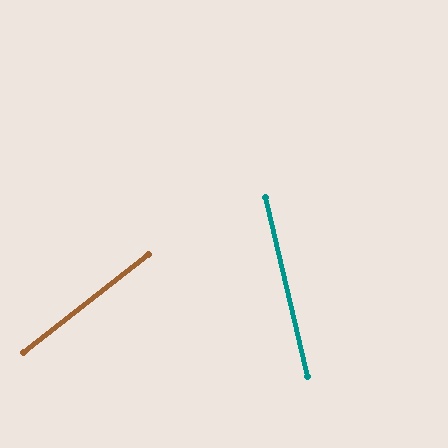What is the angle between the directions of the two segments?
Approximately 65 degrees.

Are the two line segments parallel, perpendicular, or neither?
Neither parallel nor perpendicular — they differ by about 65°.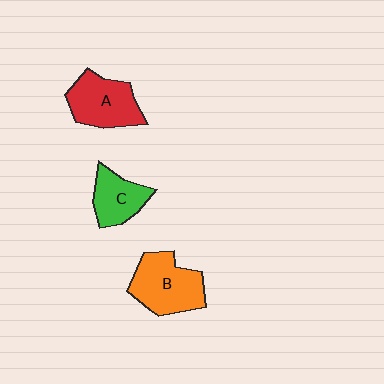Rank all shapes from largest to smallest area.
From largest to smallest: B (orange), A (red), C (green).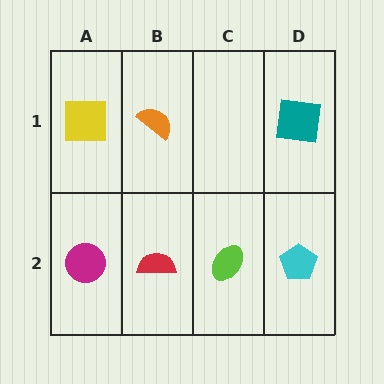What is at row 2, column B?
A red semicircle.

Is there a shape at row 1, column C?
No, that cell is empty.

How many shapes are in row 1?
3 shapes.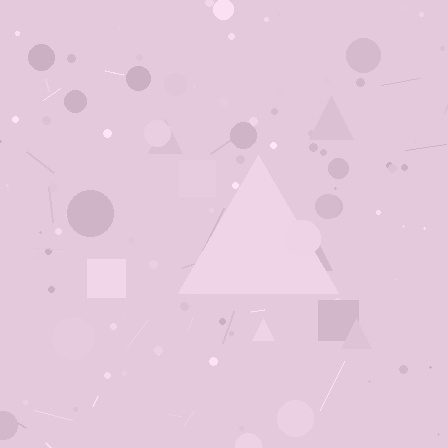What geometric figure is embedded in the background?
A triangle is embedded in the background.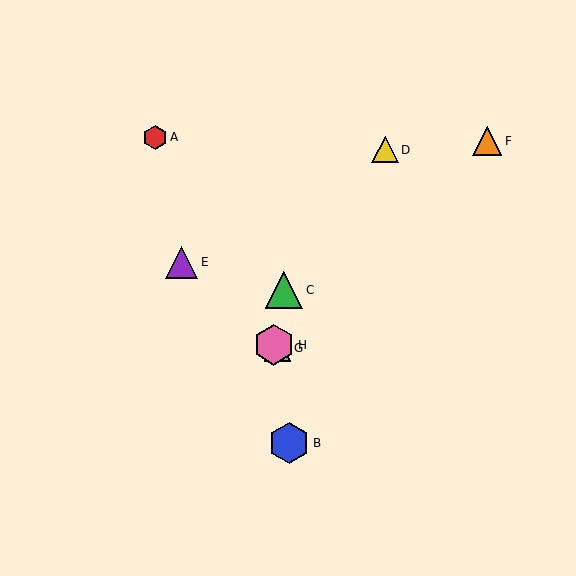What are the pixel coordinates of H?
Object H is at (274, 345).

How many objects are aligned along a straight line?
3 objects (E, G, H) are aligned along a straight line.